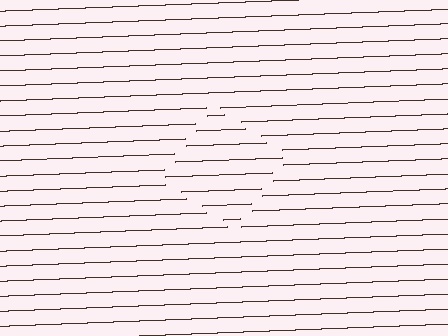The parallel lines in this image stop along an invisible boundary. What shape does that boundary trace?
An illusory square. The interior of the shape contains the same grating, shifted by half a period — the contour is defined by the phase discontinuity where line-ends from the inner and outer gratings abut.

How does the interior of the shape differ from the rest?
The interior of the shape contains the same grating, shifted by half a period — the contour is defined by the phase discontinuity where line-ends from the inner and outer gratings abut.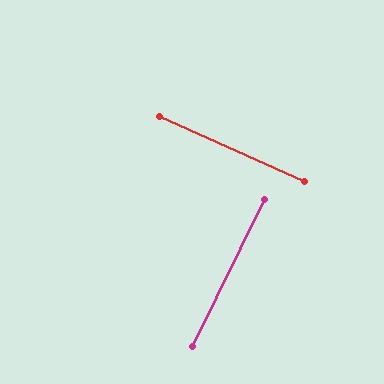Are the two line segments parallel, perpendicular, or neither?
Perpendicular — they meet at approximately 89°.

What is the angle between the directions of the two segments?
Approximately 89 degrees.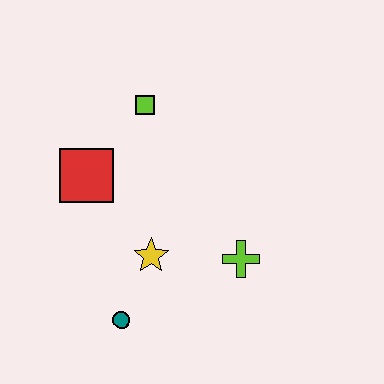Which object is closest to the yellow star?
The teal circle is closest to the yellow star.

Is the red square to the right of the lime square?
No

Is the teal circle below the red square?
Yes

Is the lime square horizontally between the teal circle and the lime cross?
Yes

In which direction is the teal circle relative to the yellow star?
The teal circle is below the yellow star.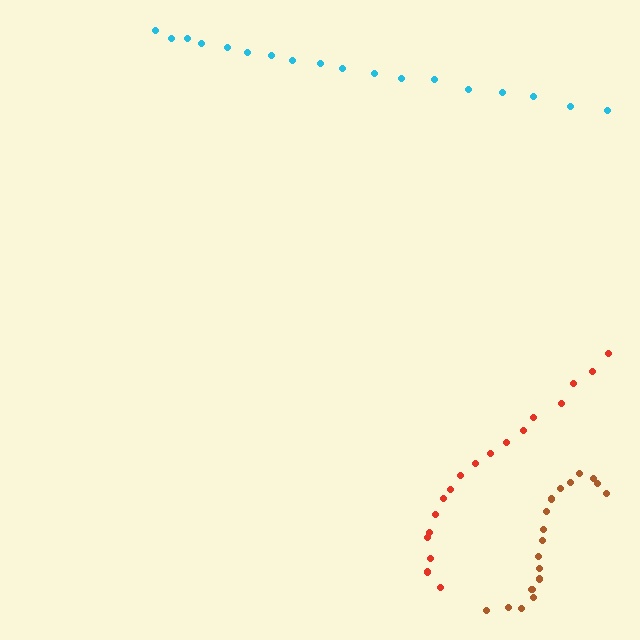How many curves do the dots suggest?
There are 3 distinct paths.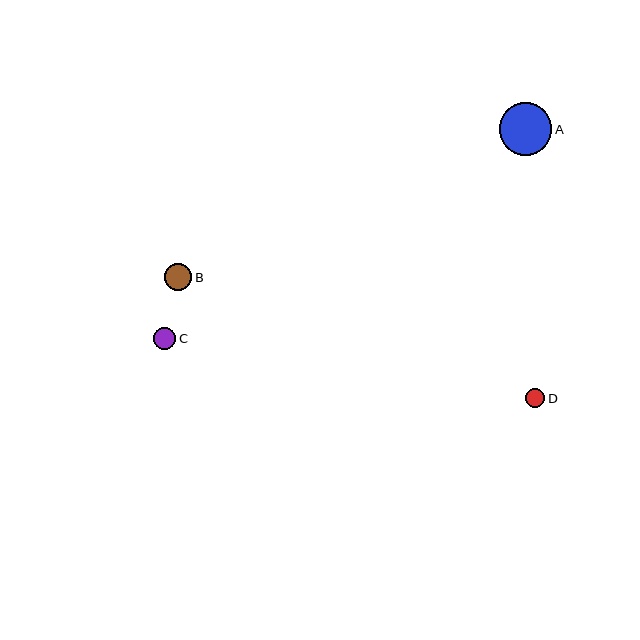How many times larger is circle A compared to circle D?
Circle A is approximately 2.7 times the size of circle D.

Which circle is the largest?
Circle A is the largest with a size of approximately 53 pixels.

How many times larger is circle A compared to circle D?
Circle A is approximately 2.7 times the size of circle D.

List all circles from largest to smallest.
From largest to smallest: A, B, C, D.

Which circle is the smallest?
Circle D is the smallest with a size of approximately 19 pixels.